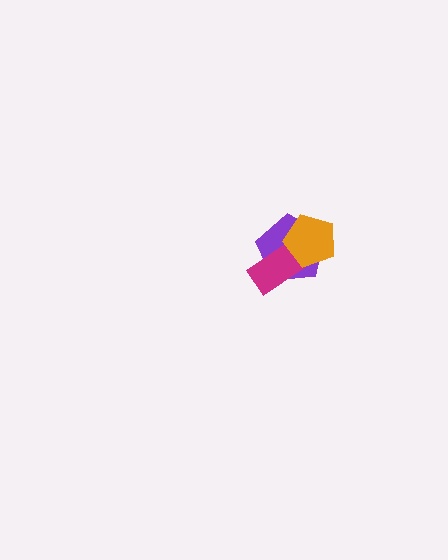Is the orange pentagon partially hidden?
No, no other shape covers it.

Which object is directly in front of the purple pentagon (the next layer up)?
The magenta rectangle is directly in front of the purple pentagon.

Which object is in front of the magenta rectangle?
The orange pentagon is in front of the magenta rectangle.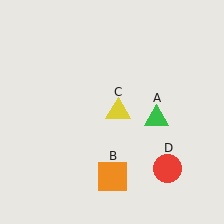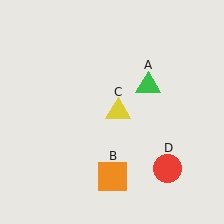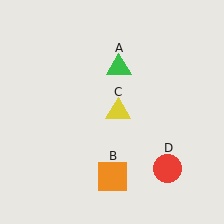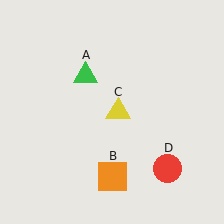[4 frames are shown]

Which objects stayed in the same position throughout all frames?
Orange square (object B) and yellow triangle (object C) and red circle (object D) remained stationary.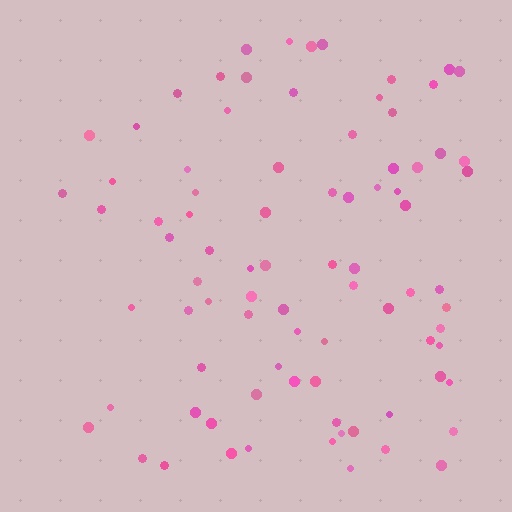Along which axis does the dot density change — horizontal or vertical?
Horizontal.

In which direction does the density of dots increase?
From left to right, with the right side densest.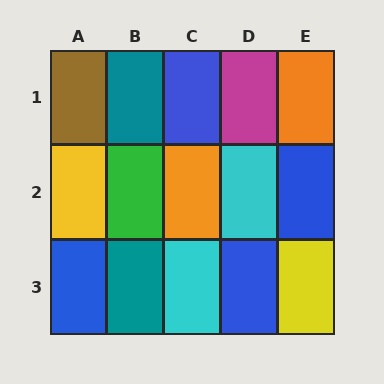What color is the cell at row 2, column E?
Blue.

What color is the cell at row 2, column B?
Green.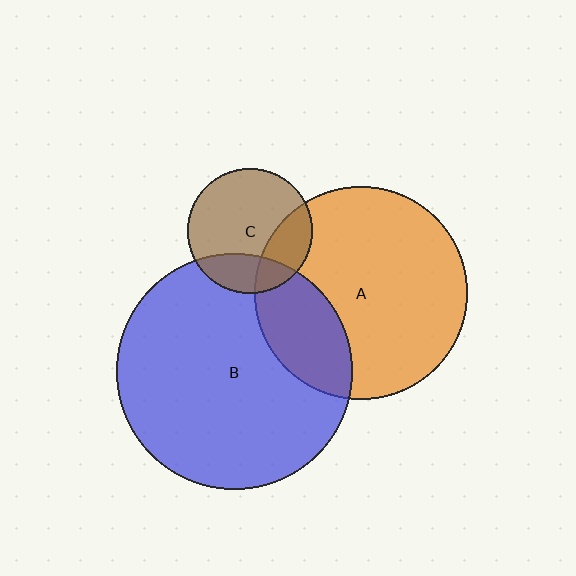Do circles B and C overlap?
Yes.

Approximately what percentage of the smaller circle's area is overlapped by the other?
Approximately 25%.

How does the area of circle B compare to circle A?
Approximately 1.2 times.